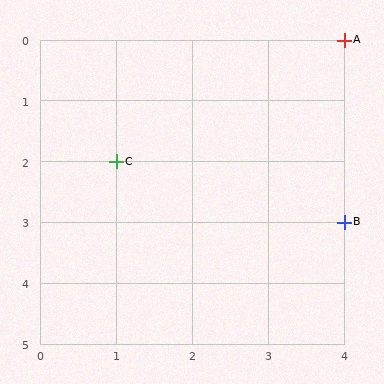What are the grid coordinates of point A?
Point A is at grid coordinates (4, 0).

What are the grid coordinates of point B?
Point B is at grid coordinates (4, 3).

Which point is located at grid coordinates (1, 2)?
Point C is at (1, 2).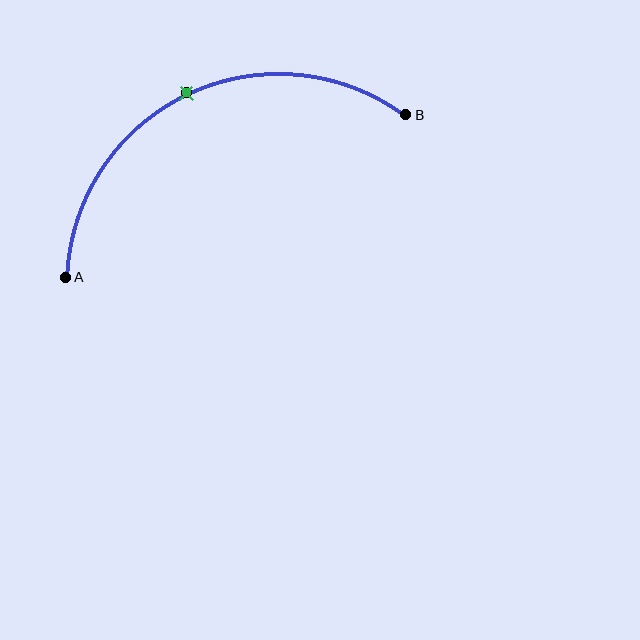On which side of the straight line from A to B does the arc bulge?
The arc bulges above the straight line connecting A and B.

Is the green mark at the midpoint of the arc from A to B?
Yes. The green mark lies on the arc at equal arc-length from both A and B — it is the arc midpoint.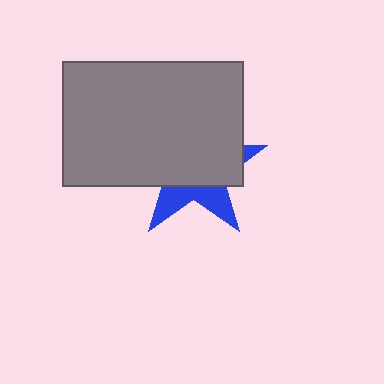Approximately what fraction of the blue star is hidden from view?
Roughly 68% of the blue star is hidden behind the gray rectangle.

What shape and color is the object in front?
The object in front is a gray rectangle.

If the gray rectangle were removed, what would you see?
You would see the complete blue star.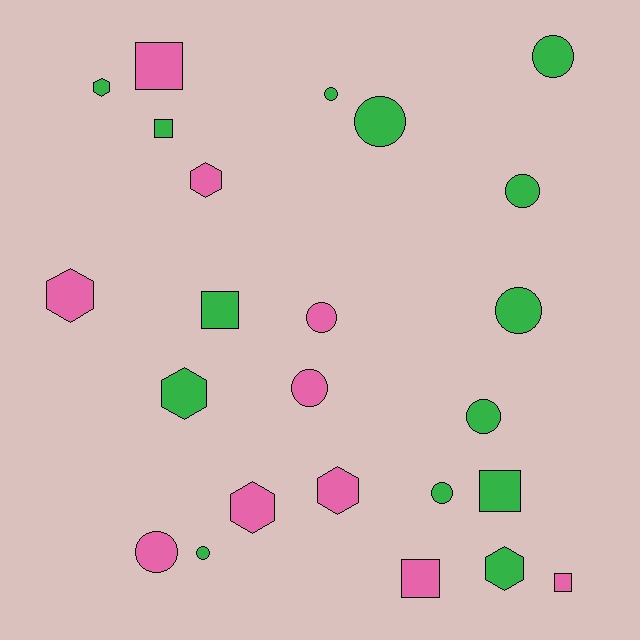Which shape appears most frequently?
Circle, with 11 objects.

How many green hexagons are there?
There are 3 green hexagons.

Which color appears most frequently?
Green, with 14 objects.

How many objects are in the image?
There are 24 objects.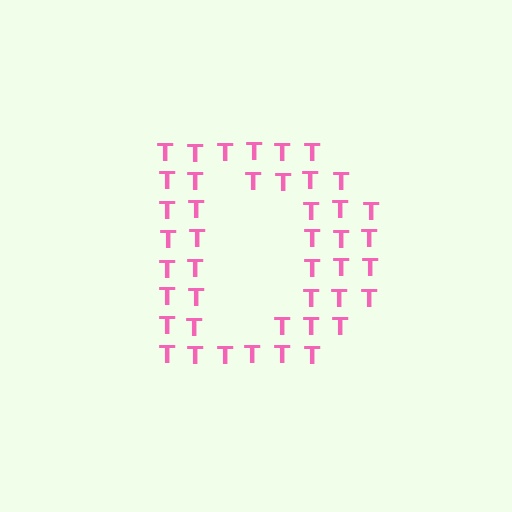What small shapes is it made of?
It is made of small letter T's.